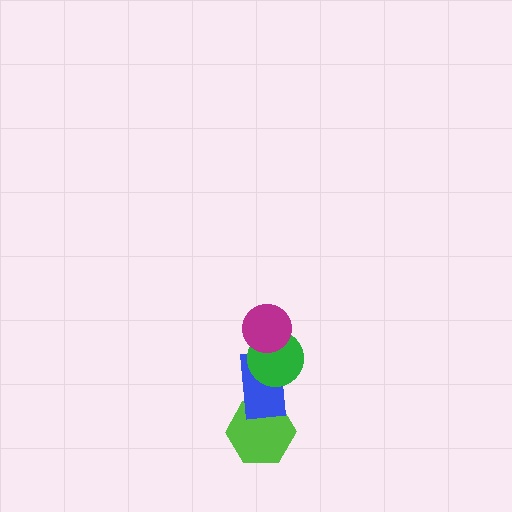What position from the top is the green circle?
The green circle is 2nd from the top.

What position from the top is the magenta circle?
The magenta circle is 1st from the top.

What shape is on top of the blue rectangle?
The green circle is on top of the blue rectangle.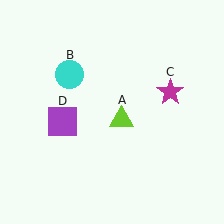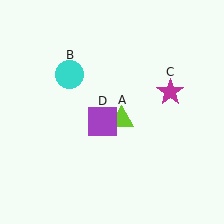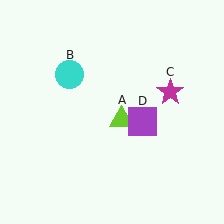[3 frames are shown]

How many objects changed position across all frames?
1 object changed position: purple square (object D).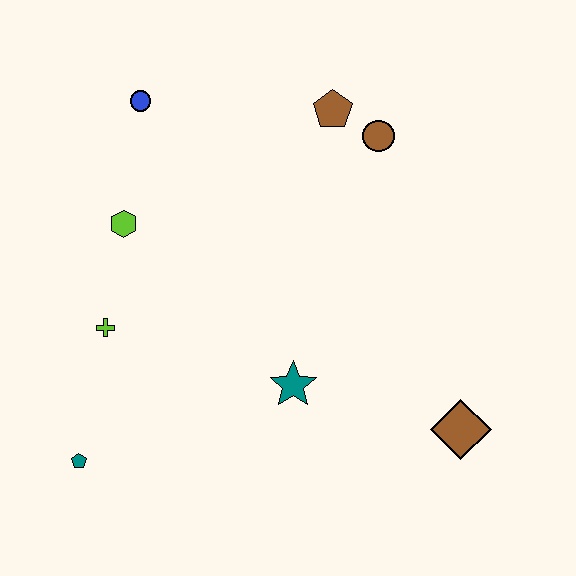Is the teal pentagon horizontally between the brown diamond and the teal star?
No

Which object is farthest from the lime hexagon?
The brown diamond is farthest from the lime hexagon.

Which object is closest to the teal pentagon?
The lime cross is closest to the teal pentagon.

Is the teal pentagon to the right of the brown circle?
No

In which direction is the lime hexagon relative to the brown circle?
The lime hexagon is to the left of the brown circle.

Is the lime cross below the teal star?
No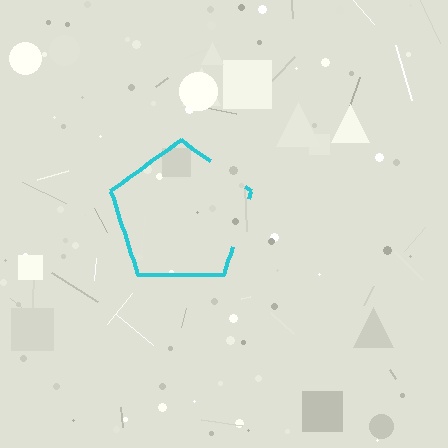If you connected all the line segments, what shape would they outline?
They would outline a pentagon.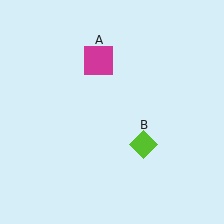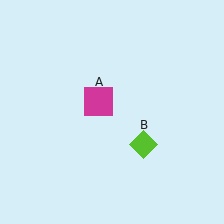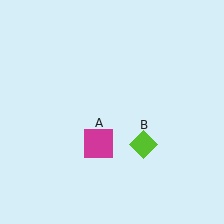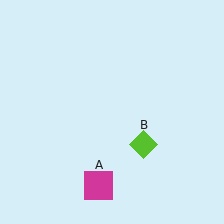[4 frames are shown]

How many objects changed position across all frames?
1 object changed position: magenta square (object A).